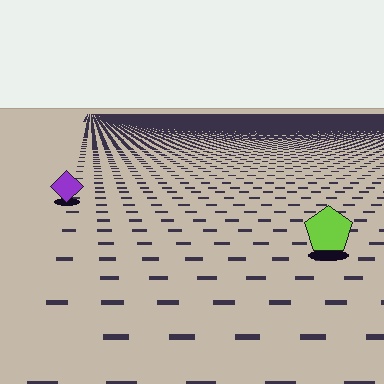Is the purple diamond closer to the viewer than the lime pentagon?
No. The lime pentagon is closer — you can tell from the texture gradient: the ground texture is coarser near it.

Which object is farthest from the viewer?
The purple diamond is farthest from the viewer. It appears smaller and the ground texture around it is denser.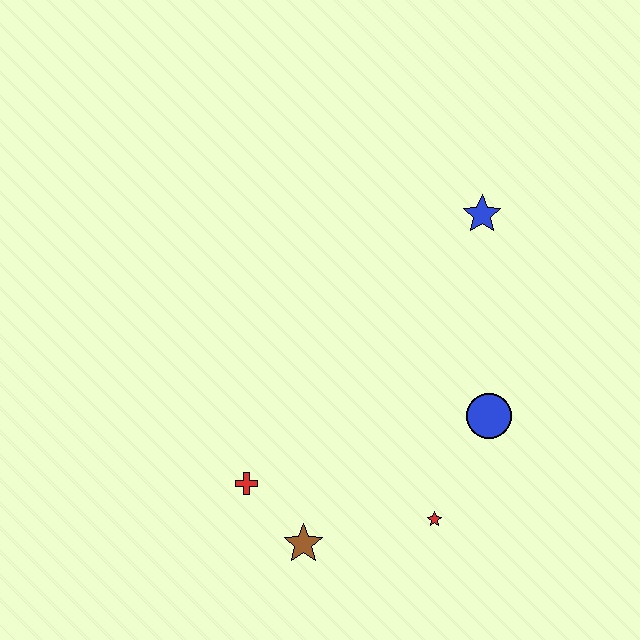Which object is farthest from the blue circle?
The red cross is farthest from the blue circle.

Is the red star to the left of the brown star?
No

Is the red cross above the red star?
Yes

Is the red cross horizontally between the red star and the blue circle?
No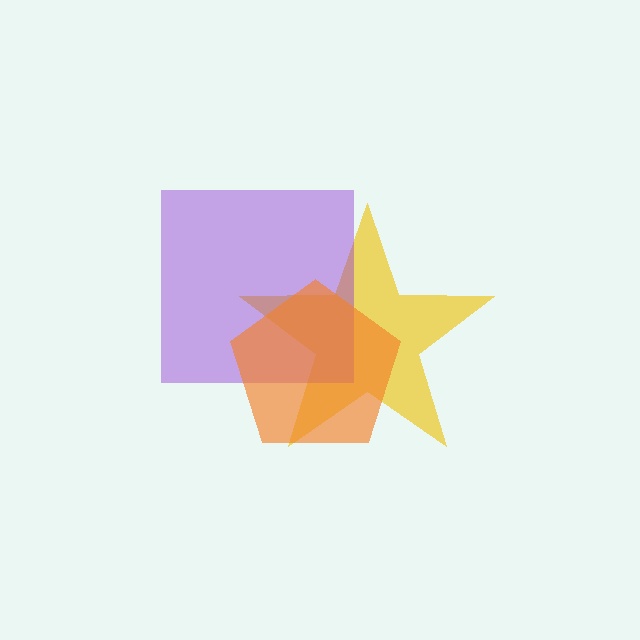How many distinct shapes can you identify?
There are 3 distinct shapes: a yellow star, a purple square, an orange pentagon.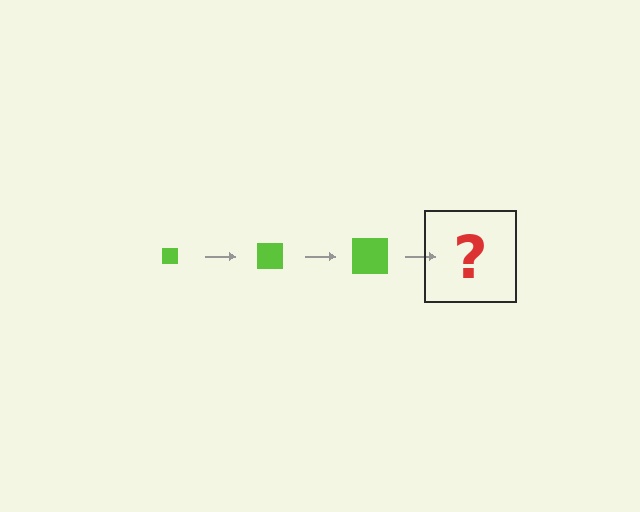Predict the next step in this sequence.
The next step is a lime square, larger than the previous one.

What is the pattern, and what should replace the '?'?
The pattern is that the square gets progressively larger each step. The '?' should be a lime square, larger than the previous one.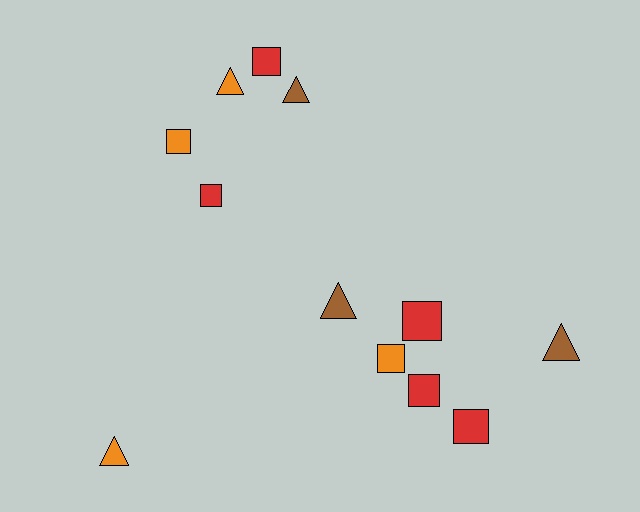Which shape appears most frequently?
Square, with 7 objects.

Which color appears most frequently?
Red, with 5 objects.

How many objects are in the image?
There are 12 objects.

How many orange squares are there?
There are 2 orange squares.